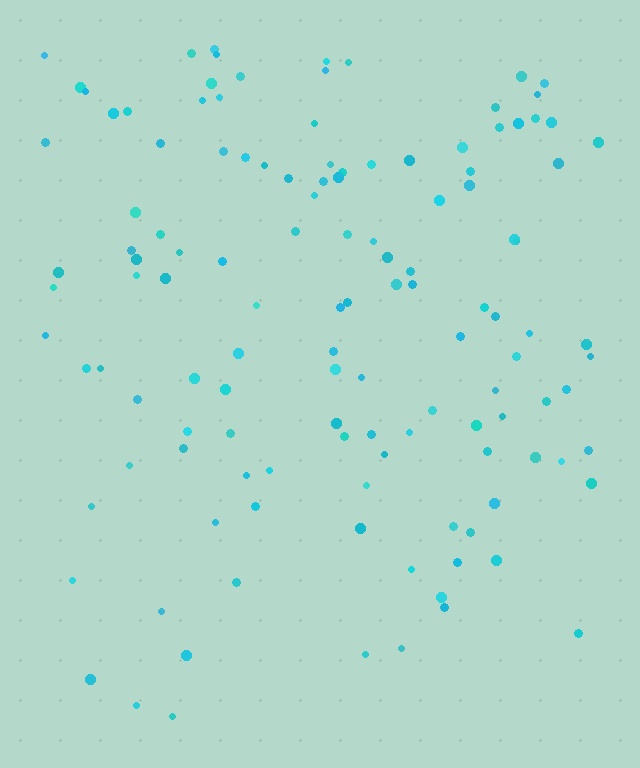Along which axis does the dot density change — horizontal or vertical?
Vertical.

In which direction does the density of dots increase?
From bottom to top, with the top side densest.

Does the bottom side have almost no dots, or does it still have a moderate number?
Still a moderate number, just noticeably fewer than the top.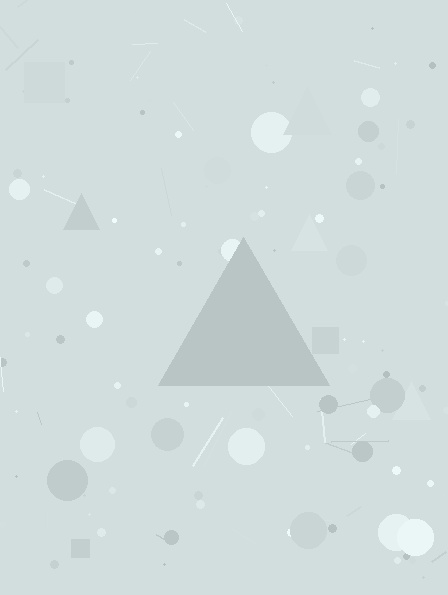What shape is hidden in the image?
A triangle is hidden in the image.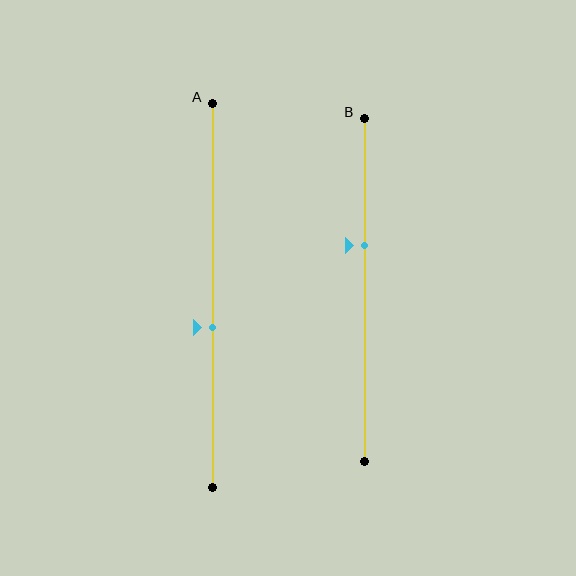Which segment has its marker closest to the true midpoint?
Segment A has its marker closest to the true midpoint.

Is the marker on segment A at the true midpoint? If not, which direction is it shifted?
No, the marker on segment A is shifted downward by about 8% of the segment length.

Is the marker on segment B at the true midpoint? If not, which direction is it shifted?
No, the marker on segment B is shifted upward by about 13% of the segment length.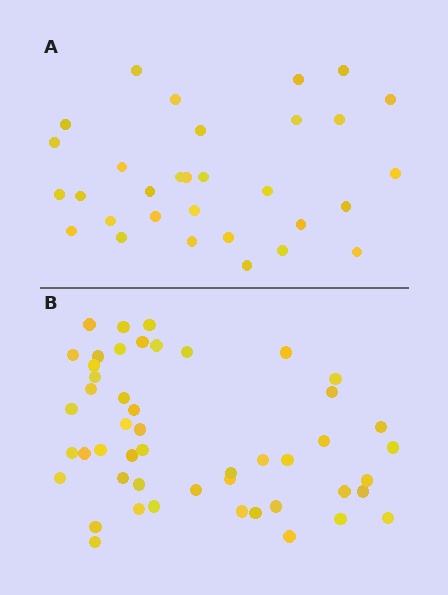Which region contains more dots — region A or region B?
Region B (the bottom region) has more dots.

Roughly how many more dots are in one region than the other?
Region B has approximately 20 more dots than region A.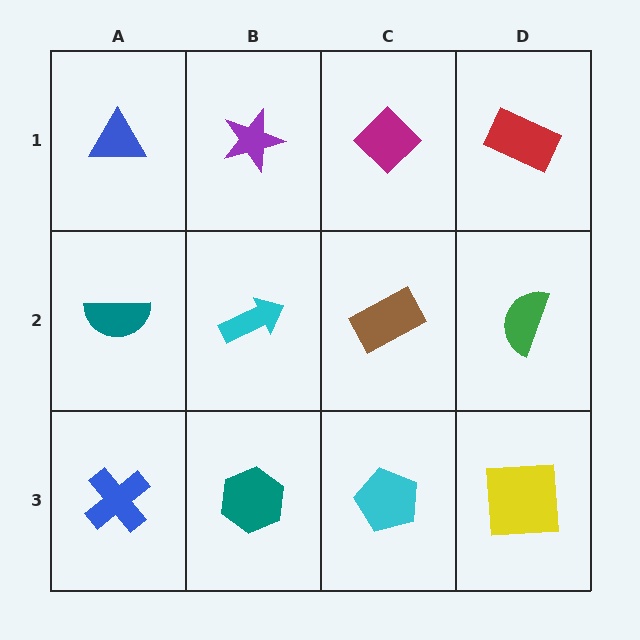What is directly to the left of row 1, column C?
A purple star.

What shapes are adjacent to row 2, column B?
A purple star (row 1, column B), a teal hexagon (row 3, column B), a teal semicircle (row 2, column A), a brown rectangle (row 2, column C).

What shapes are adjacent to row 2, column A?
A blue triangle (row 1, column A), a blue cross (row 3, column A), a cyan arrow (row 2, column B).